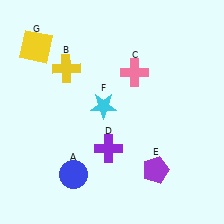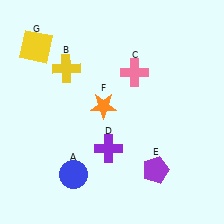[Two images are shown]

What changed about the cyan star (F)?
In Image 1, F is cyan. In Image 2, it changed to orange.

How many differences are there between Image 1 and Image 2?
There is 1 difference between the two images.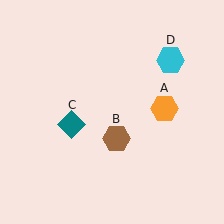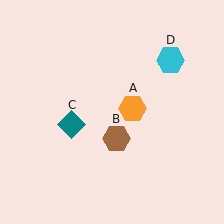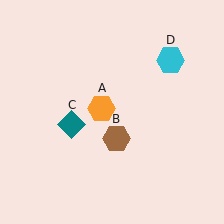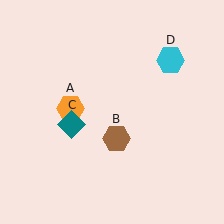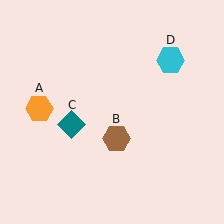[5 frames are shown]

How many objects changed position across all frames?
1 object changed position: orange hexagon (object A).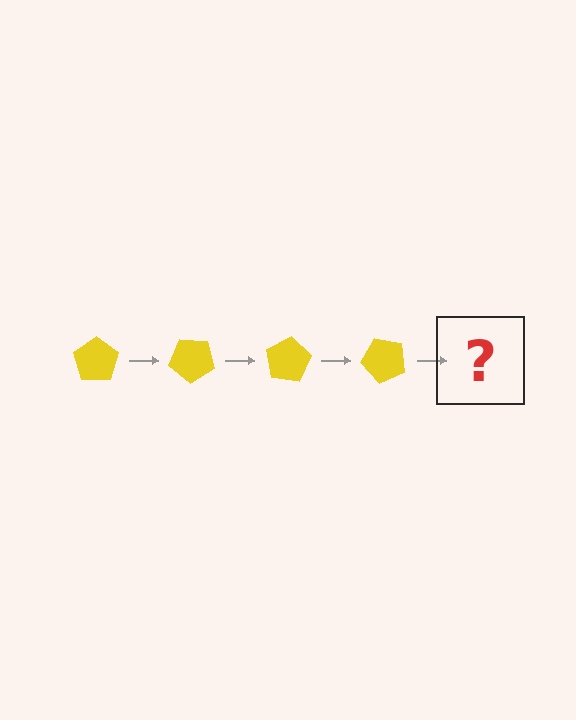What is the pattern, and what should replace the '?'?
The pattern is that the pentagon rotates 40 degrees each step. The '?' should be a yellow pentagon rotated 160 degrees.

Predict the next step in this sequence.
The next step is a yellow pentagon rotated 160 degrees.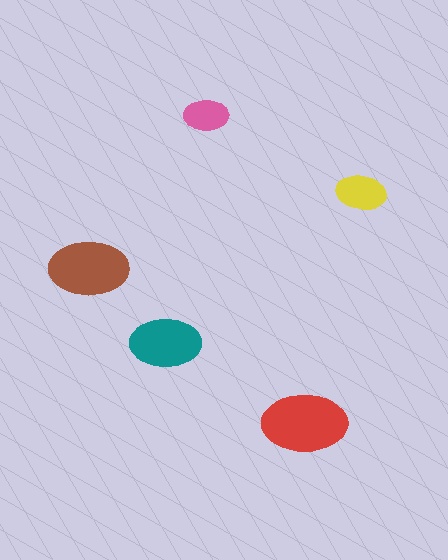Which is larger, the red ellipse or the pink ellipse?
The red one.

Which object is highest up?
The pink ellipse is topmost.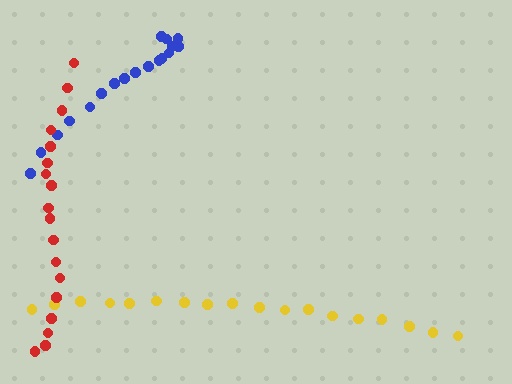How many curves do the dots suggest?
There are 3 distinct paths.